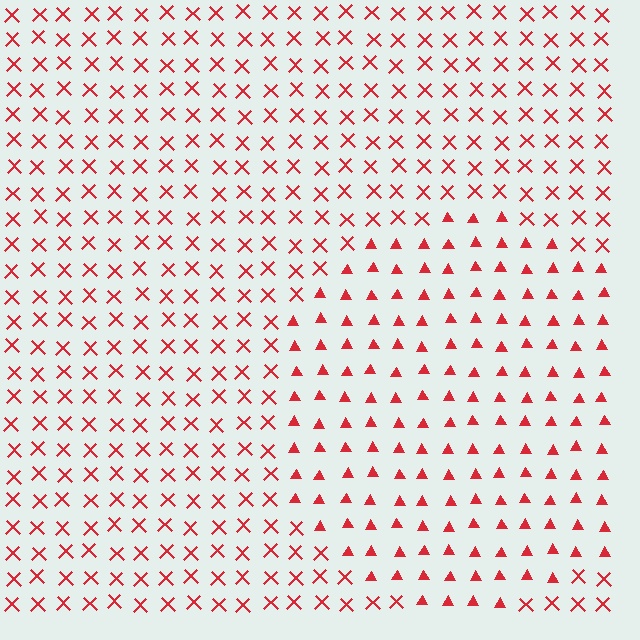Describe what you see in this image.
The image is filled with small red elements arranged in a uniform grid. A circle-shaped region contains triangles, while the surrounding area contains X marks. The boundary is defined purely by the change in element shape.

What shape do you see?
I see a circle.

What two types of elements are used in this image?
The image uses triangles inside the circle region and X marks outside it.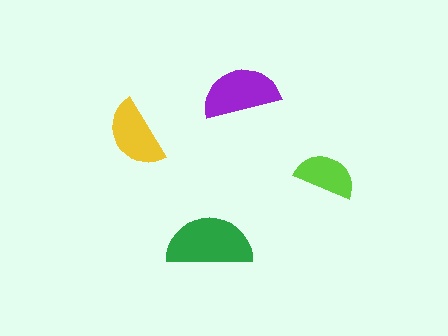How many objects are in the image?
There are 4 objects in the image.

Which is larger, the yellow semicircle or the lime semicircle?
The yellow one.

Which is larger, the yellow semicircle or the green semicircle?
The green one.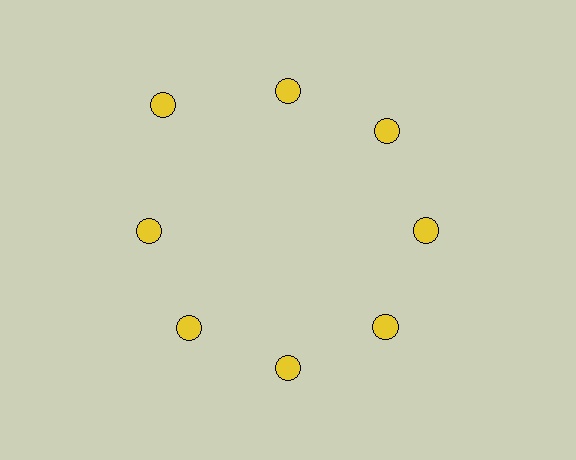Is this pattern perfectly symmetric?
No. The 8 yellow circles are arranged in a ring, but one element near the 10 o'clock position is pushed outward from the center, breaking the 8-fold rotational symmetry.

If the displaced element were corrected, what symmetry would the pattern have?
It would have 8-fold rotational symmetry — the pattern would map onto itself every 45 degrees.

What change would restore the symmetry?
The symmetry would be restored by moving it inward, back onto the ring so that all 8 circles sit at equal angles and equal distance from the center.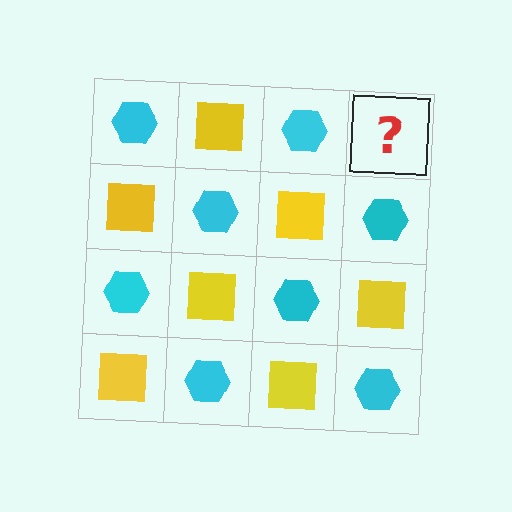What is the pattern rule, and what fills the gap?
The rule is that it alternates cyan hexagon and yellow square in a checkerboard pattern. The gap should be filled with a yellow square.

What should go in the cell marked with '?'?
The missing cell should contain a yellow square.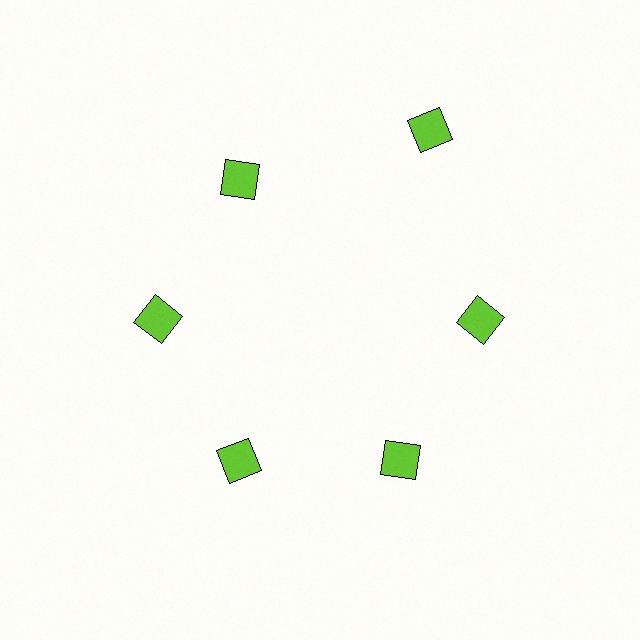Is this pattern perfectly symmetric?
No. The 6 lime squares are arranged in a ring, but one element near the 1 o'clock position is pushed outward from the center, breaking the 6-fold rotational symmetry.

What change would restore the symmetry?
The symmetry would be restored by moving it inward, back onto the ring so that all 6 squares sit at equal angles and equal distance from the center.